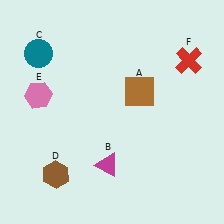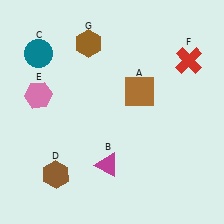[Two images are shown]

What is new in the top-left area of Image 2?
A brown hexagon (G) was added in the top-left area of Image 2.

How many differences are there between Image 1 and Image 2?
There is 1 difference between the two images.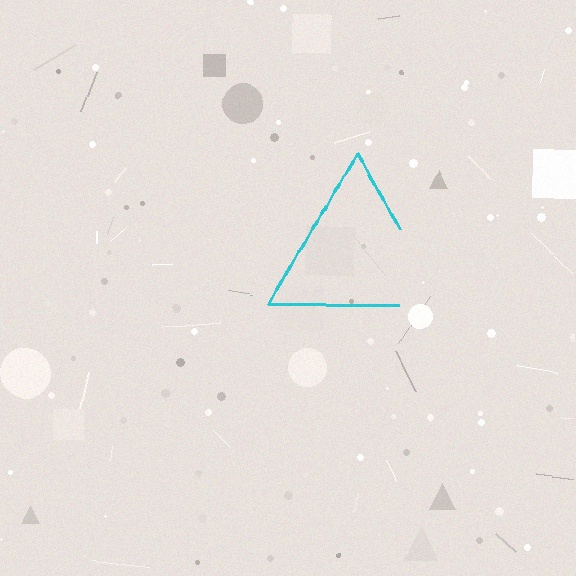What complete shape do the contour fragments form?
The contour fragments form a triangle.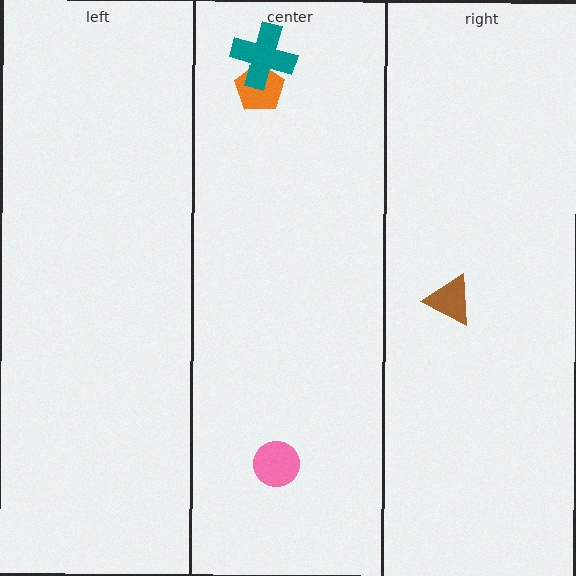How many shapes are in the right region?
1.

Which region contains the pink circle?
The center region.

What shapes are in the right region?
The brown triangle.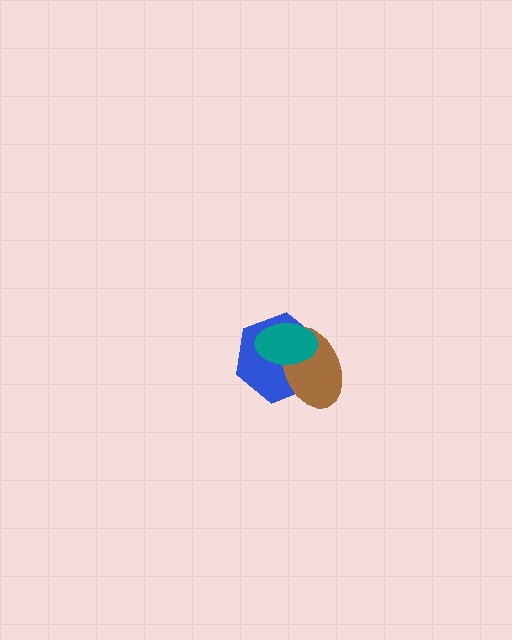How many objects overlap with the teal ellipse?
2 objects overlap with the teal ellipse.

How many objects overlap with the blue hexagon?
2 objects overlap with the blue hexagon.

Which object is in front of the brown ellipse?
The teal ellipse is in front of the brown ellipse.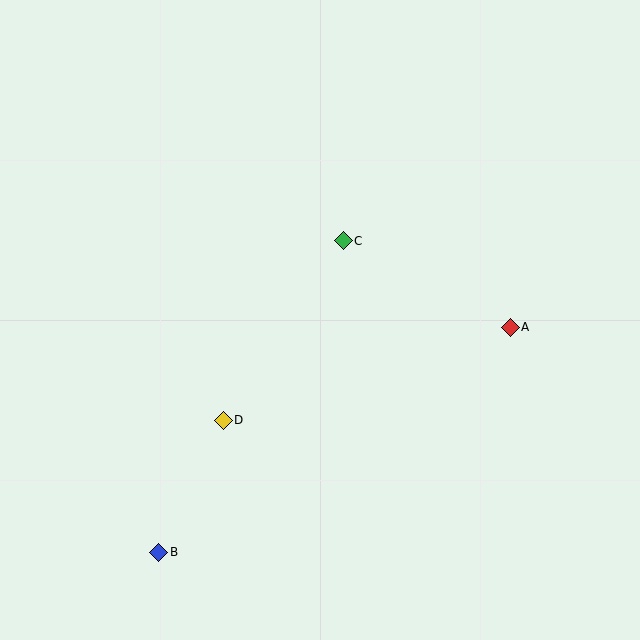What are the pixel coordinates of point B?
Point B is at (159, 552).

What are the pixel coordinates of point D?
Point D is at (223, 420).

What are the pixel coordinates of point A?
Point A is at (510, 327).